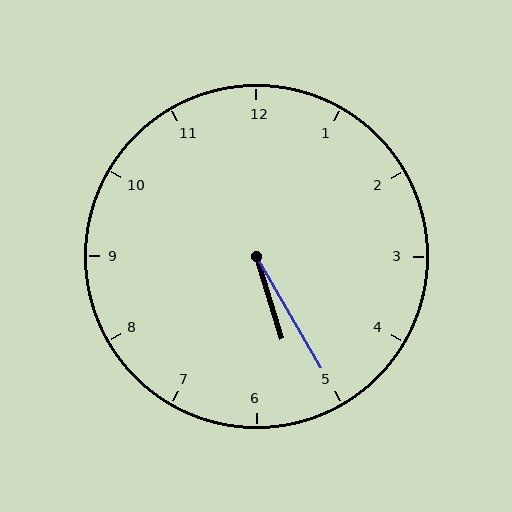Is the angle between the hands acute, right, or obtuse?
It is acute.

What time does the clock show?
5:25.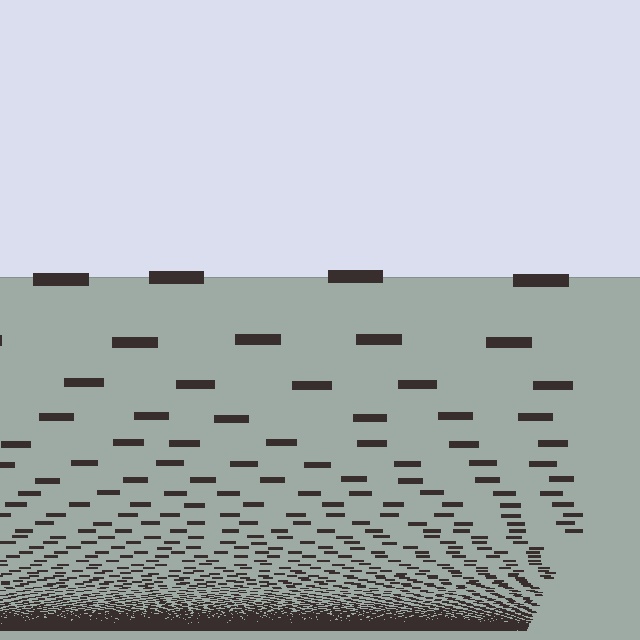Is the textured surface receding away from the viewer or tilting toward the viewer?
The surface appears to tilt toward the viewer. Texture elements get larger and sparser toward the top.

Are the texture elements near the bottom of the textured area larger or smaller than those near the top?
Smaller. The gradient is inverted — elements near the bottom are smaller and denser.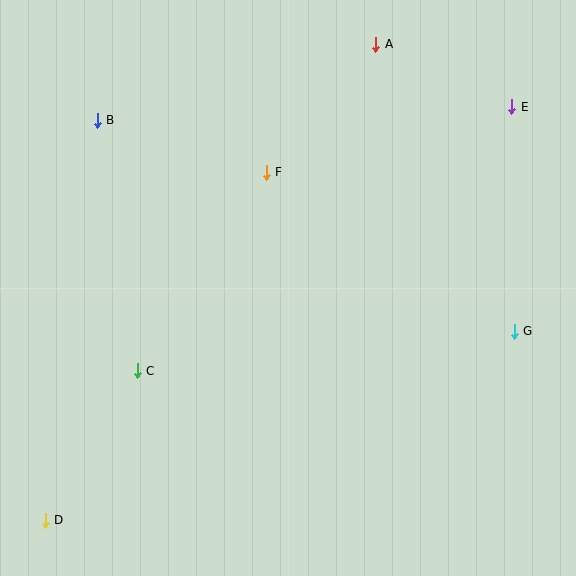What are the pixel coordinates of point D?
Point D is at (45, 520).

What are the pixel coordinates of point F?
Point F is at (266, 172).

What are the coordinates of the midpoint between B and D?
The midpoint between B and D is at (71, 320).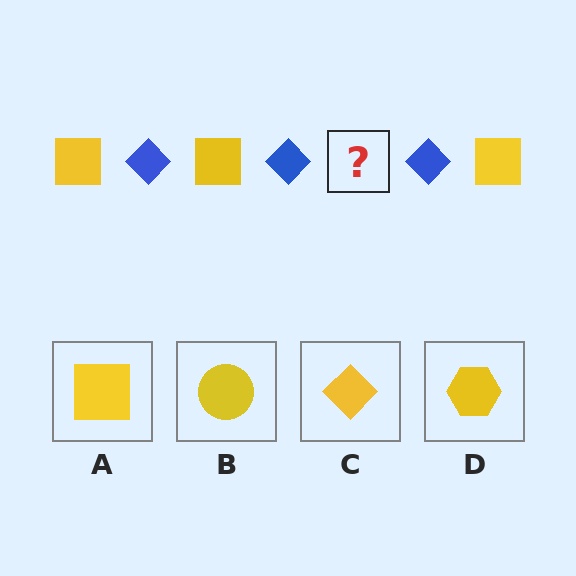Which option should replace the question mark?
Option A.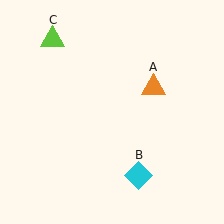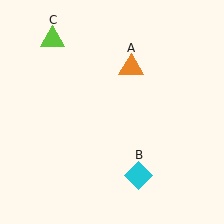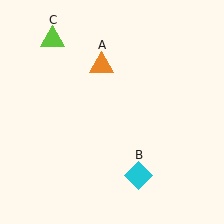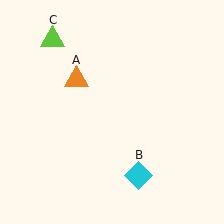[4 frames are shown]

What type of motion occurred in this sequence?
The orange triangle (object A) rotated counterclockwise around the center of the scene.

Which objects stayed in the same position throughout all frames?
Cyan diamond (object B) and lime triangle (object C) remained stationary.